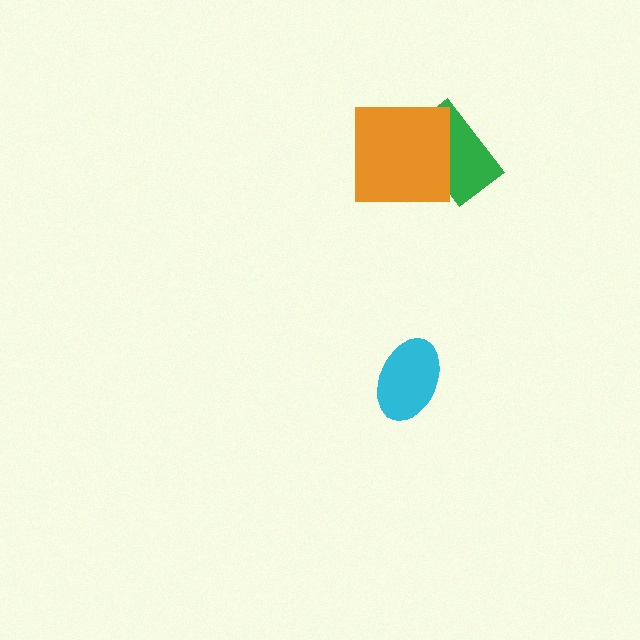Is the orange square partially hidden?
No, no other shape covers it.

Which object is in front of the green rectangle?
The orange square is in front of the green rectangle.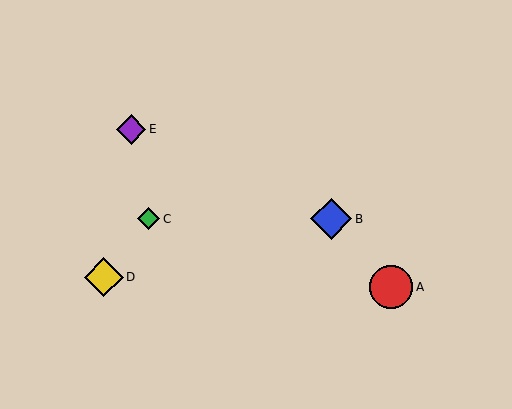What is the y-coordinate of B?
Object B is at y≈219.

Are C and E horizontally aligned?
No, C is at y≈219 and E is at y≈129.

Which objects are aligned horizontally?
Objects B, C are aligned horizontally.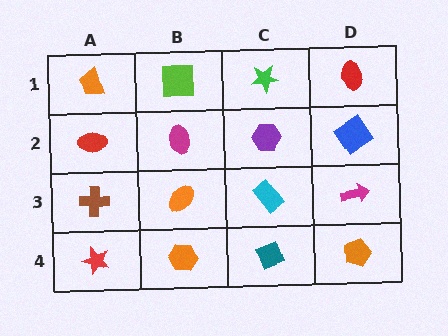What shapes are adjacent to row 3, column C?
A purple hexagon (row 2, column C), a teal diamond (row 4, column C), an orange ellipse (row 3, column B), a magenta arrow (row 3, column D).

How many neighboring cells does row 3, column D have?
3.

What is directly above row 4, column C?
A cyan rectangle.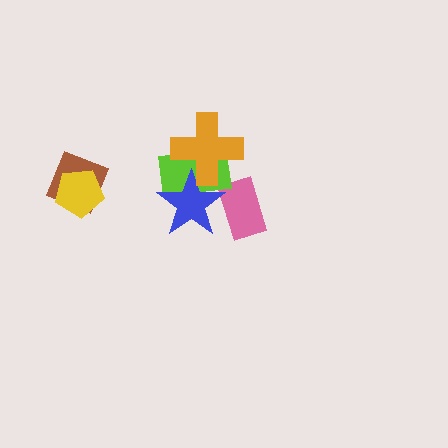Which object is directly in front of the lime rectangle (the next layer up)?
The blue star is directly in front of the lime rectangle.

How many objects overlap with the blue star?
3 objects overlap with the blue star.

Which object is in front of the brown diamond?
The yellow pentagon is in front of the brown diamond.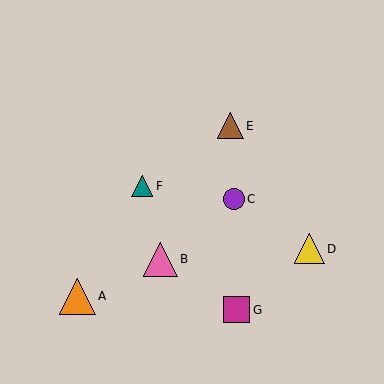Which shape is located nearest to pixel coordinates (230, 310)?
The magenta square (labeled G) at (237, 310) is nearest to that location.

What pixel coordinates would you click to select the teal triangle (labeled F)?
Click at (142, 186) to select the teal triangle F.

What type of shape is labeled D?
Shape D is a yellow triangle.